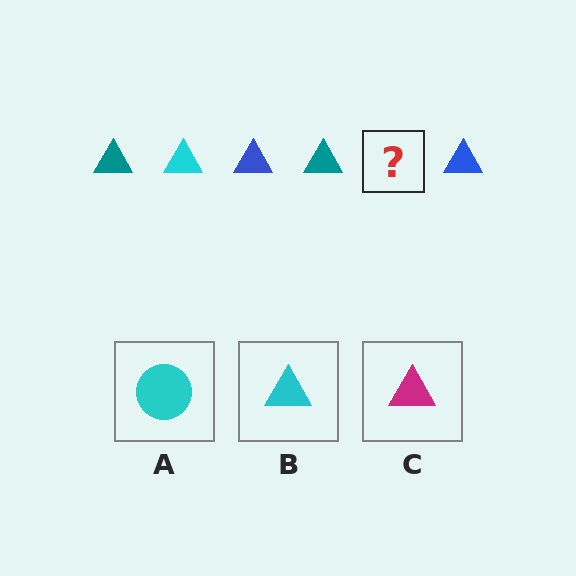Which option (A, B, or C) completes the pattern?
B.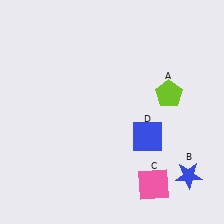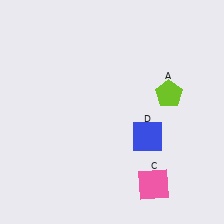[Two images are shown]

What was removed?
The blue star (B) was removed in Image 2.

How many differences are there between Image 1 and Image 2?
There is 1 difference between the two images.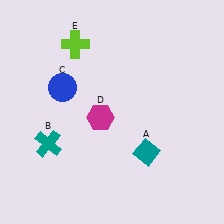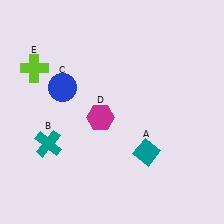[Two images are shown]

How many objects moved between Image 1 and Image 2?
1 object moved between the two images.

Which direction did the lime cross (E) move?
The lime cross (E) moved left.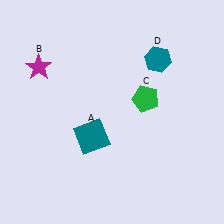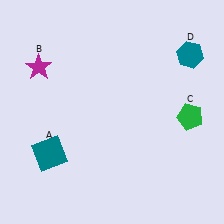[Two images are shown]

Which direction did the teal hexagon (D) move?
The teal hexagon (D) moved right.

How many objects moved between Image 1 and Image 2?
3 objects moved between the two images.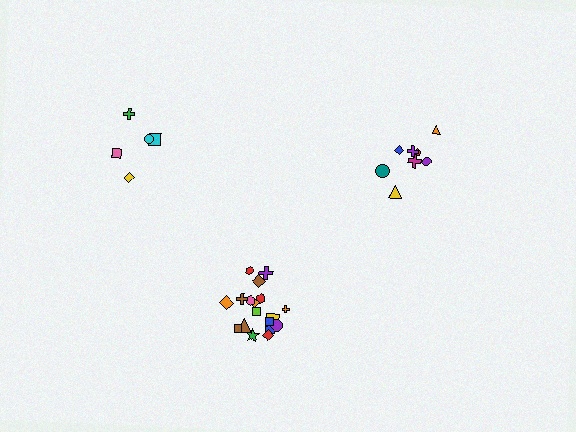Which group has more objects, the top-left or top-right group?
The top-right group.